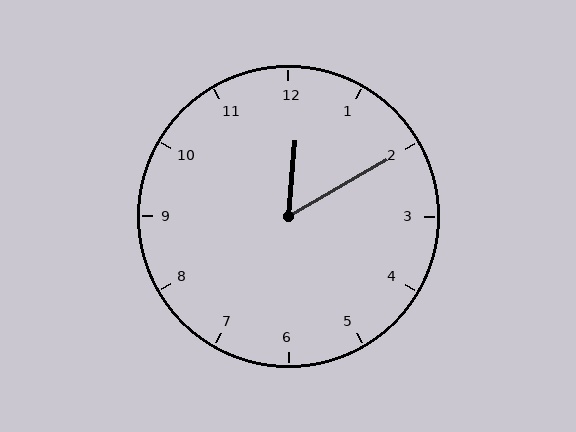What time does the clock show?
12:10.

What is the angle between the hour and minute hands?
Approximately 55 degrees.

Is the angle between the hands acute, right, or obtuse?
It is acute.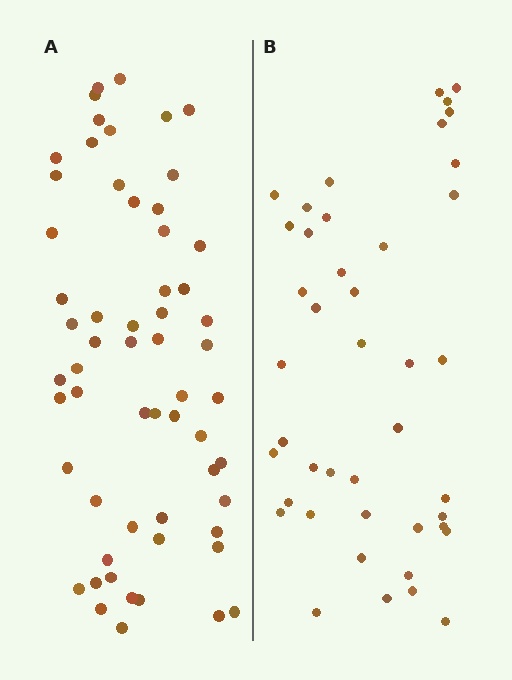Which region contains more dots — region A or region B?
Region A (the left region) has more dots.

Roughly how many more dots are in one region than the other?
Region A has approximately 15 more dots than region B.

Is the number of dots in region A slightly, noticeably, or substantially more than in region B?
Region A has noticeably more, but not dramatically so. The ratio is roughly 1.4 to 1.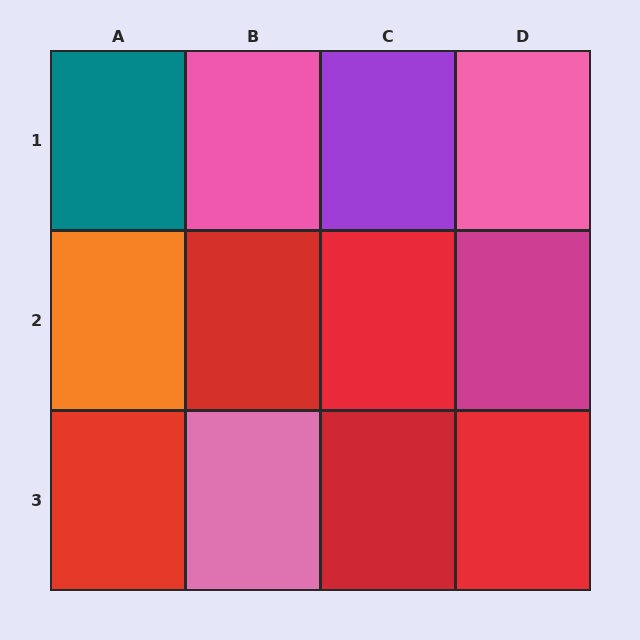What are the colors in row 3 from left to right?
Red, pink, red, red.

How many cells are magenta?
1 cell is magenta.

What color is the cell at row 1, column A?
Teal.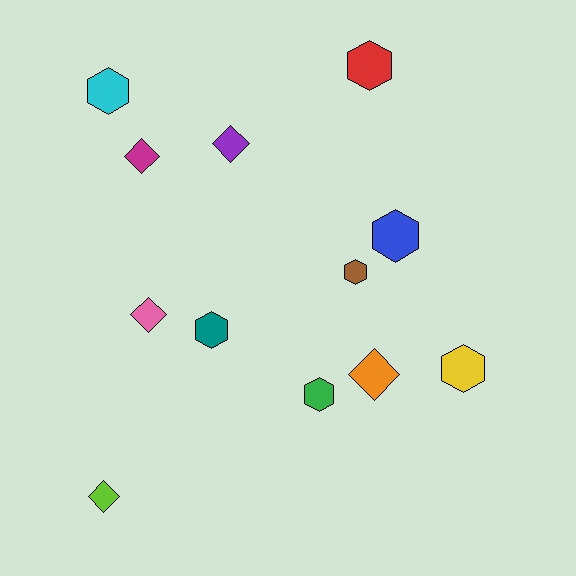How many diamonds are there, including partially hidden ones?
There are 5 diamonds.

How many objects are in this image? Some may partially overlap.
There are 12 objects.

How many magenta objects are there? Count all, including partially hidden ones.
There is 1 magenta object.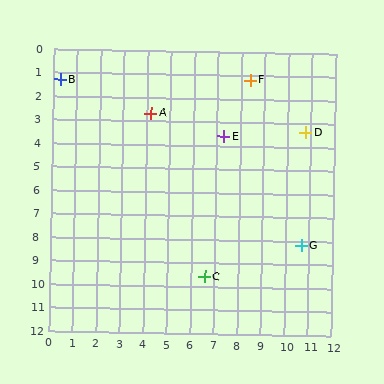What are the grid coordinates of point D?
Point D is at approximately (10.8, 3.4).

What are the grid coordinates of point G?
Point G is at approximately (10.7, 8.2).